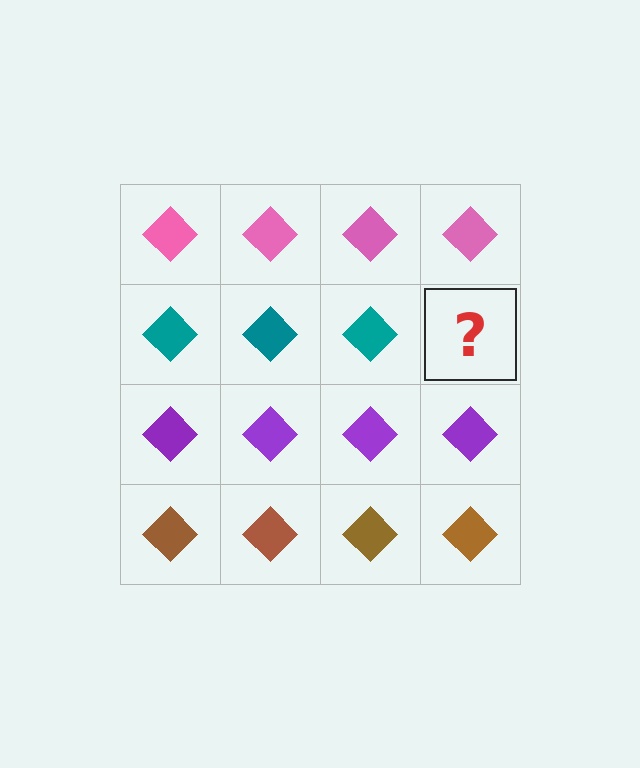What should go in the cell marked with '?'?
The missing cell should contain a teal diamond.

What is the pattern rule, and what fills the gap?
The rule is that each row has a consistent color. The gap should be filled with a teal diamond.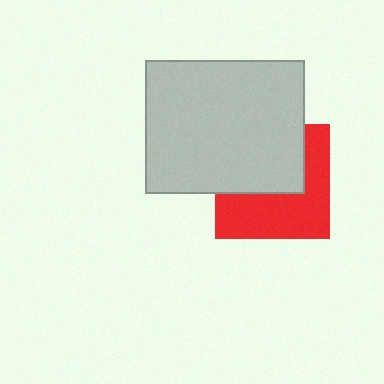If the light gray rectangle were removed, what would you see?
You would see the complete red square.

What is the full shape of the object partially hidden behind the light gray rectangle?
The partially hidden object is a red square.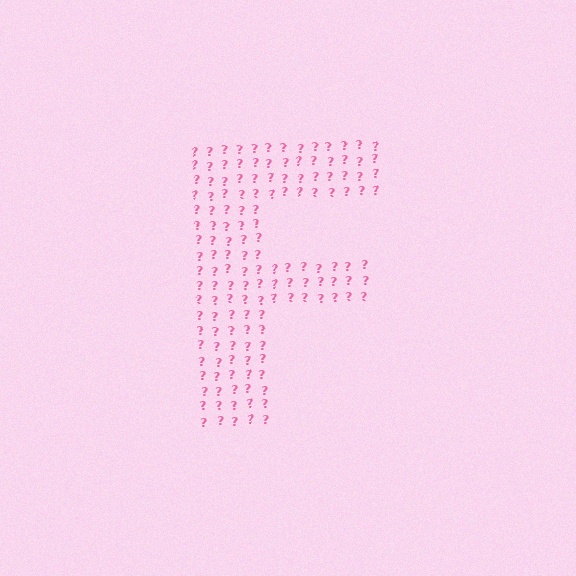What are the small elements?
The small elements are question marks.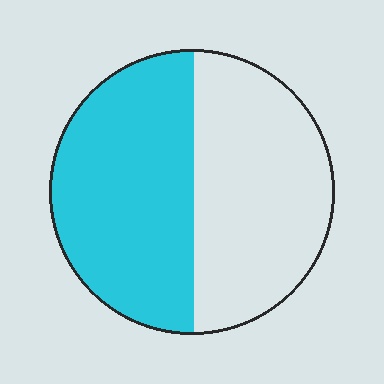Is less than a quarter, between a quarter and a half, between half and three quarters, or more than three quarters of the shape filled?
Between half and three quarters.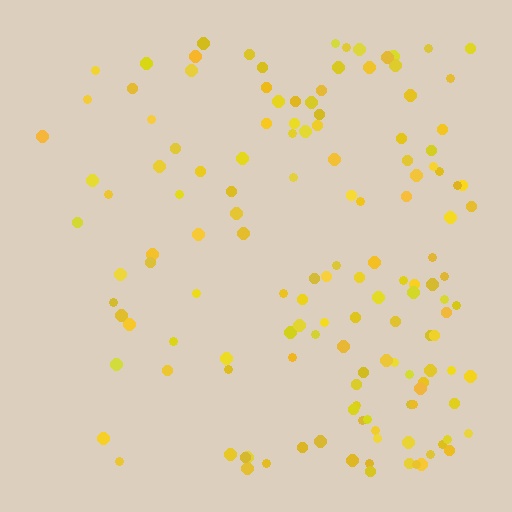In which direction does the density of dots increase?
From left to right, with the right side densest.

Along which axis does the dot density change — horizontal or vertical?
Horizontal.